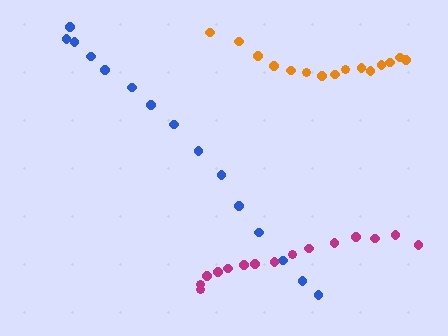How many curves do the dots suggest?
There are 3 distinct paths.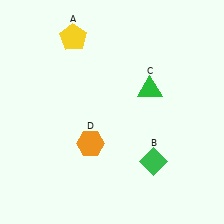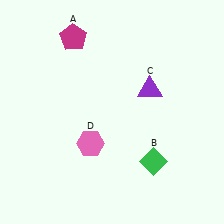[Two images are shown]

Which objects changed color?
A changed from yellow to magenta. C changed from green to purple. D changed from orange to pink.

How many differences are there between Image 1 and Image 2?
There are 3 differences between the two images.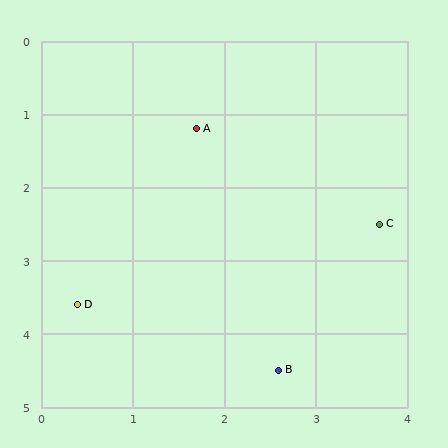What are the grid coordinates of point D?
Point D is at approximately (0.4, 3.6).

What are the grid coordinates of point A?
Point A is at approximately (1.7, 1.2).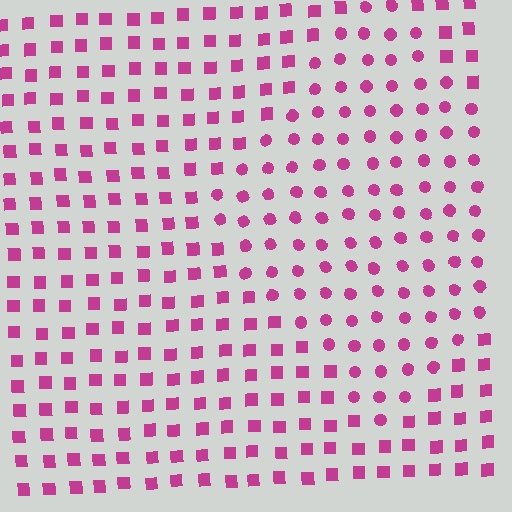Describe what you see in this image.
The image is filled with small magenta elements arranged in a uniform grid. A diamond-shaped region contains circles, while the surrounding area contains squares. The boundary is defined purely by the change in element shape.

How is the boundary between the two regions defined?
The boundary is defined by a change in element shape: circles inside vs. squares outside. All elements share the same color and spacing.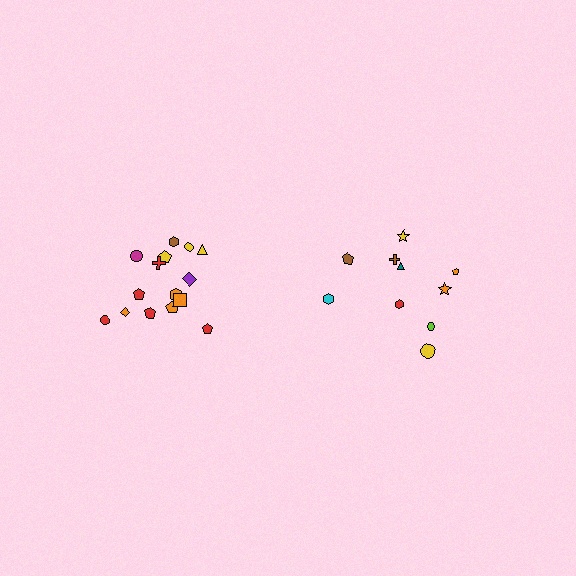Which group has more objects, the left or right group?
The left group.